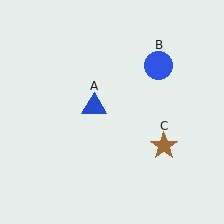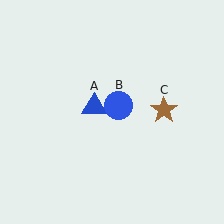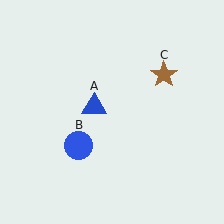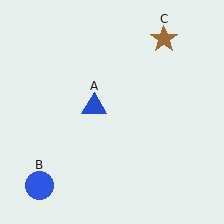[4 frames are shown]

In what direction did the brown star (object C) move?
The brown star (object C) moved up.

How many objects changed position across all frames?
2 objects changed position: blue circle (object B), brown star (object C).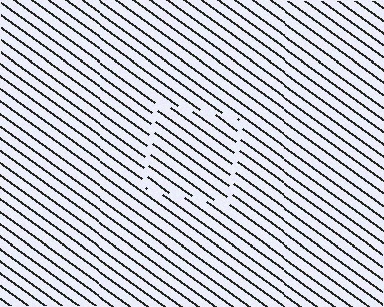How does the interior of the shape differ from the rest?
The interior of the shape contains the same grating, shifted by half a period — the contour is defined by the phase discontinuity where line-ends from the inner and outer gratings abut.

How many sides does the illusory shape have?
4 sides — the line-ends trace a square.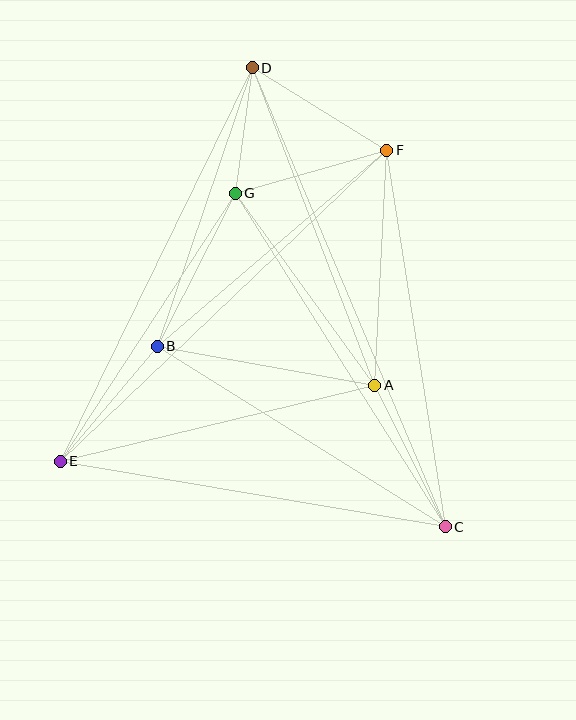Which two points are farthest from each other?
Points C and D are farthest from each other.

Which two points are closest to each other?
Points D and G are closest to each other.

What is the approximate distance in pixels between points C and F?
The distance between C and F is approximately 381 pixels.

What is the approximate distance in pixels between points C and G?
The distance between C and G is approximately 394 pixels.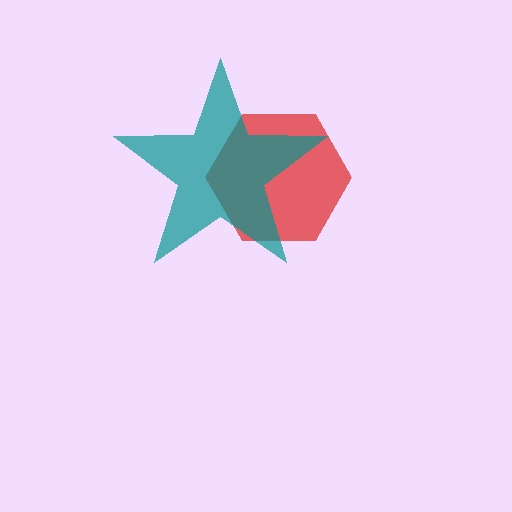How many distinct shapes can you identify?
There are 2 distinct shapes: a red hexagon, a teal star.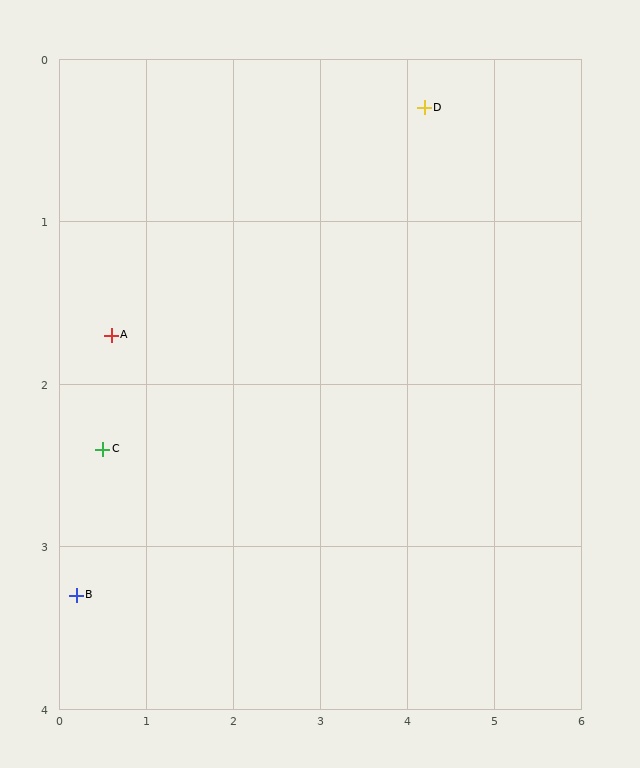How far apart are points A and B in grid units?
Points A and B are about 1.6 grid units apart.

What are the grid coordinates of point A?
Point A is at approximately (0.6, 1.7).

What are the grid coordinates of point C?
Point C is at approximately (0.5, 2.4).